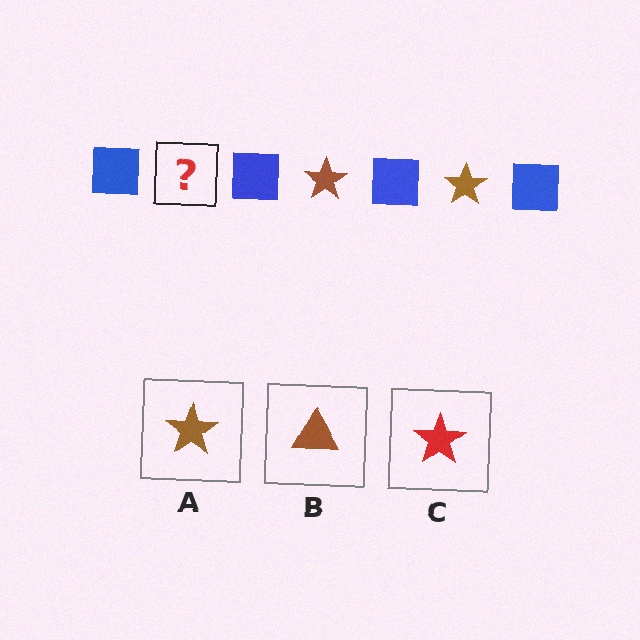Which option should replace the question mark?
Option A.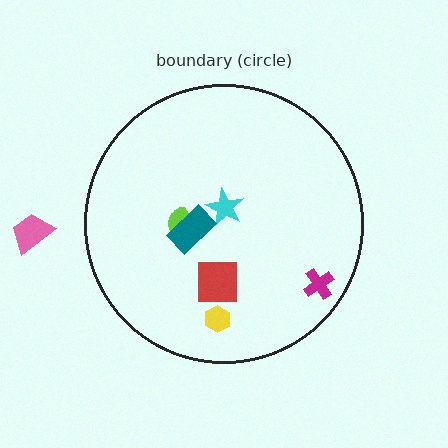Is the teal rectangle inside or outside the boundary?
Inside.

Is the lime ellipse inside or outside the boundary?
Inside.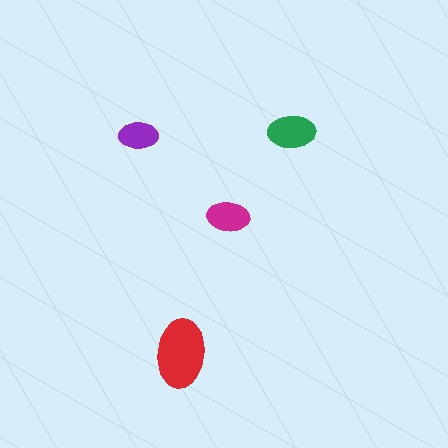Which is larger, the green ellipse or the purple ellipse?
The green one.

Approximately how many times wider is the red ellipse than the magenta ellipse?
About 1.5 times wider.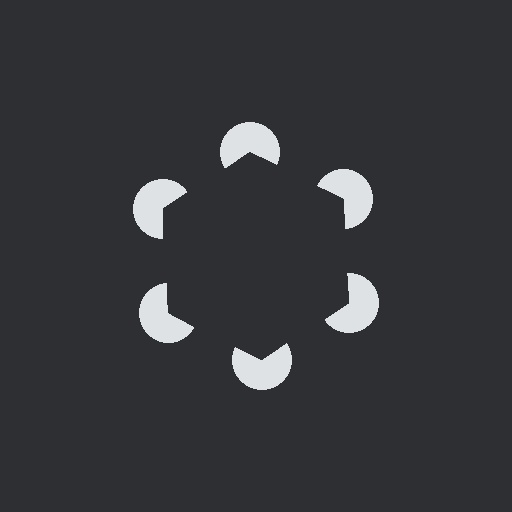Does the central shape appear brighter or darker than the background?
It typically appears slightly darker than the background, even though no actual brightness change is drawn.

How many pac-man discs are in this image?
There are 6 — one at each vertex of the illusory hexagon.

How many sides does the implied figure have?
6 sides.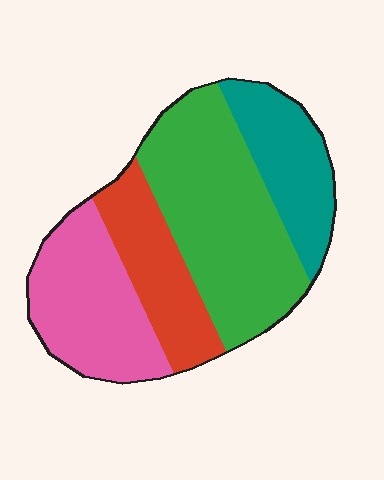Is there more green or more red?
Green.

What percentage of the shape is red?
Red covers about 20% of the shape.